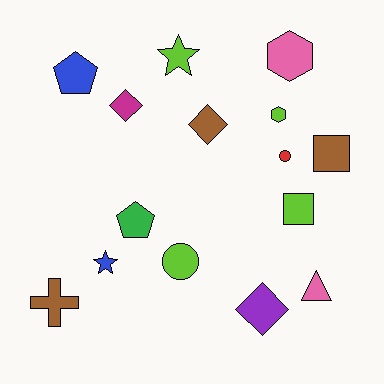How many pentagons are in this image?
There are 2 pentagons.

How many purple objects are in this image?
There is 1 purple object.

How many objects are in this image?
There are 15 objects.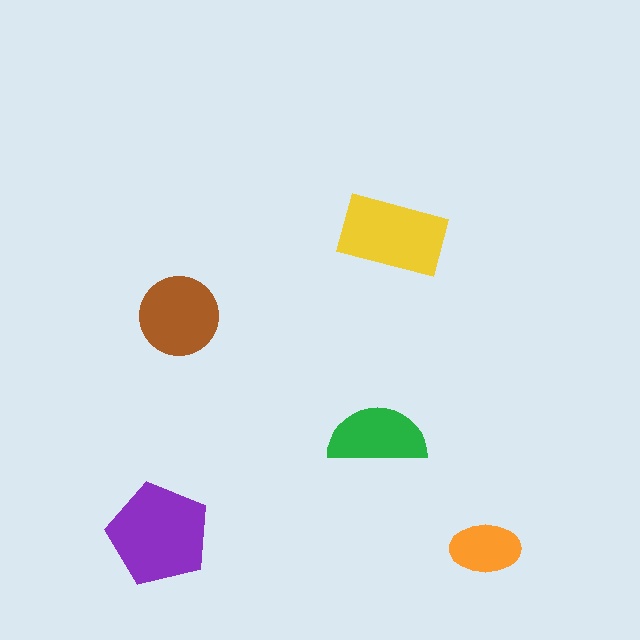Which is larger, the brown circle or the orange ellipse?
The brown circle.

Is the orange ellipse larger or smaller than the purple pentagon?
Smaller.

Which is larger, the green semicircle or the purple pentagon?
The purple pentagon.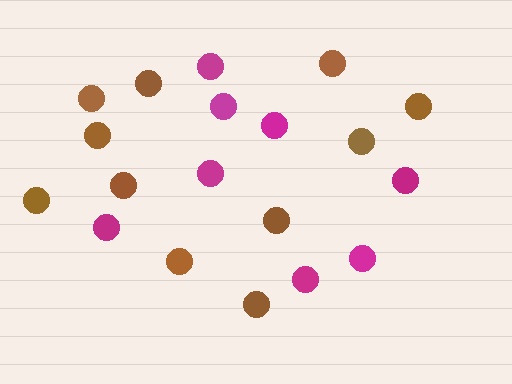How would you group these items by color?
There are 2 groups: one group of magenta circles (8) and one group of brown circles (11).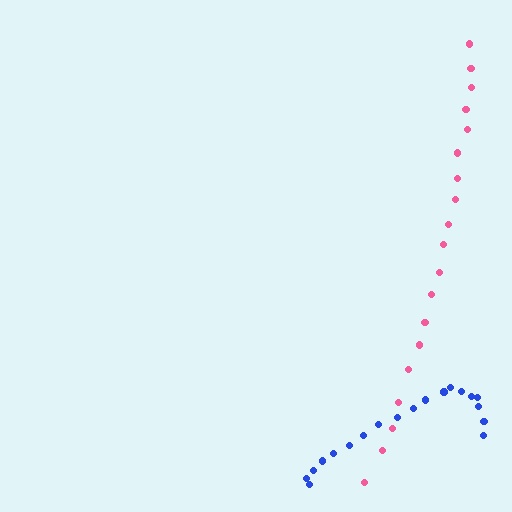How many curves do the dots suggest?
There are 2 distinct paths.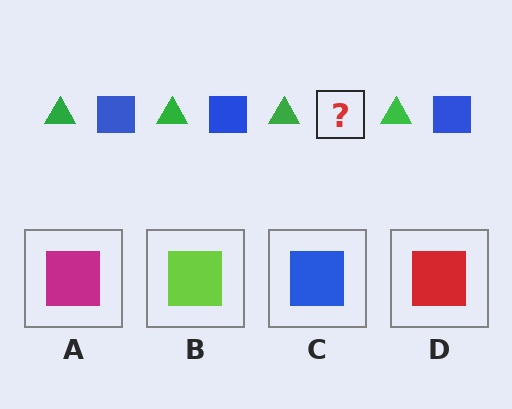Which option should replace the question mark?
Option C.